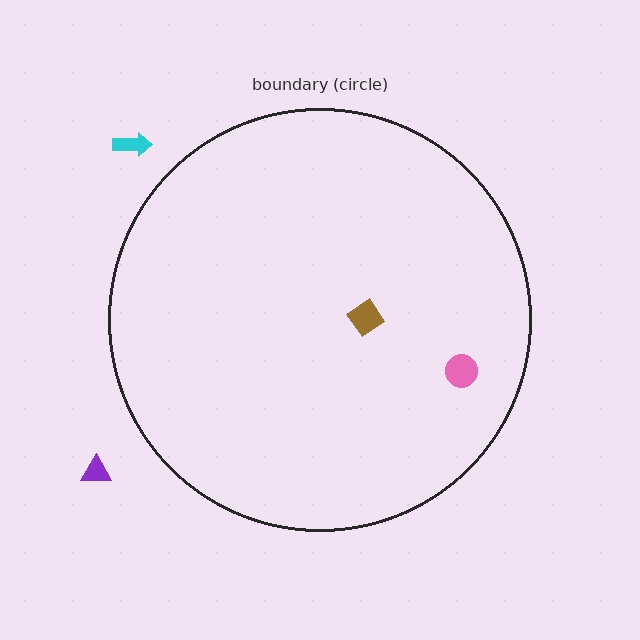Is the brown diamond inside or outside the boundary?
Inside.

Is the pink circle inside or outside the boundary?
Inside.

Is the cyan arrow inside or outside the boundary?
Outside.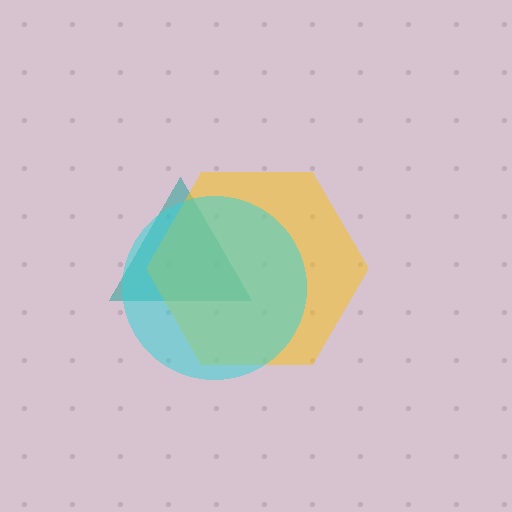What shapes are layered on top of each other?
The layered shapes are: a teal triangle, a yellow hexagon, a cyan circle.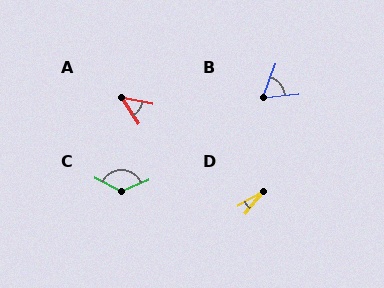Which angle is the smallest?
D, at approximately 22 degrees.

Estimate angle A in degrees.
Approximately 44 degrees.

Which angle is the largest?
C, at approximately 130 degrees.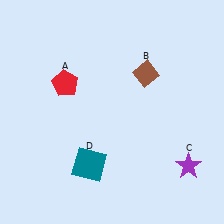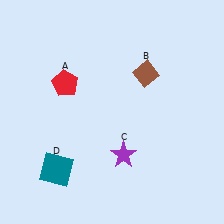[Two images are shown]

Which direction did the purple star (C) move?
The purple star (C) moved left.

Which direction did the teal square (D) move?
The teal square (D) moved left.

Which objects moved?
The objects that moved are: the purple star (C), the teal square (D).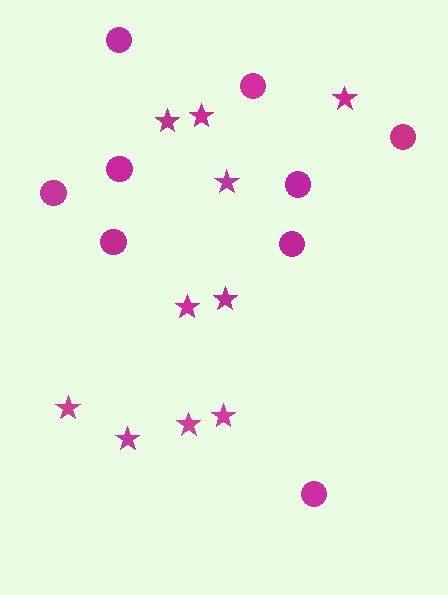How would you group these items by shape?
There are 2 groups: one group of stars (10) and one group of circles (9).